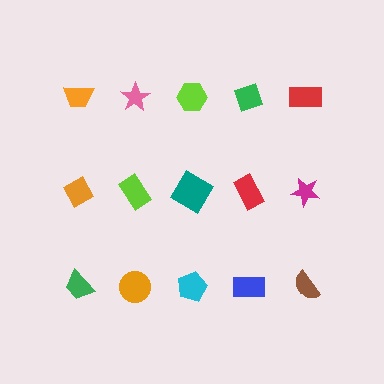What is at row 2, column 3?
A teal diamond.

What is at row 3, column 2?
An orange circle.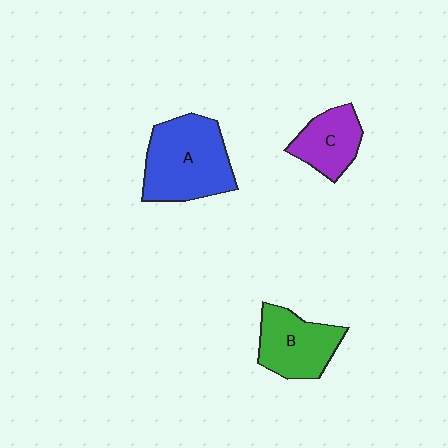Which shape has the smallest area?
Shape C (purple).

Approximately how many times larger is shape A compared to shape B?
Approximately 1.4 times.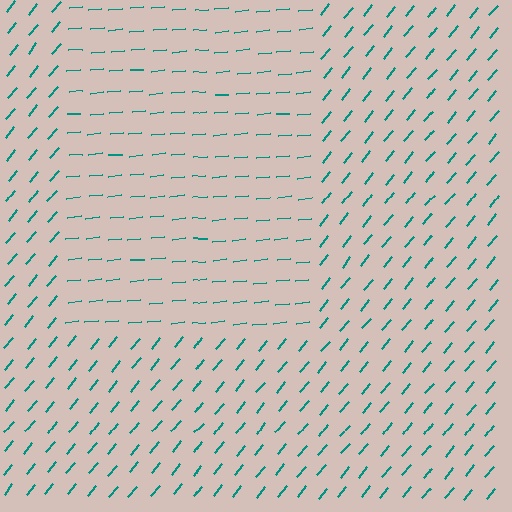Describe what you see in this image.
The image is filled with small teal line segments. A rectangle region in the image has lines oriented differently from the surrounding lines, creating a visible texture boundary.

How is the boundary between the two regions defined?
The boundary is defined purely by a change in line orientation (approximately 45 degrees difference). All lines are the same color and thickness.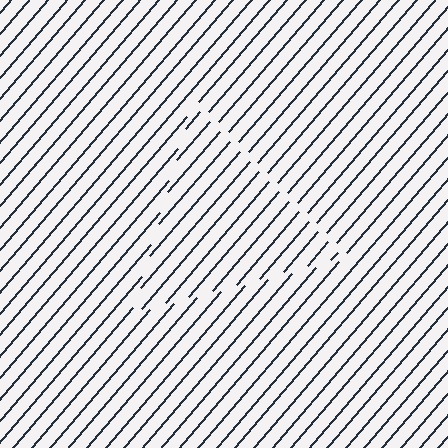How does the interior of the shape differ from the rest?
The interior of the shape contains the same grating, shifted by half a period — the contour is defined by the phase discontinuity where line-ends from the inner and outer gratings abut.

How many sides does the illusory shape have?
3 sides — the line-ends trace a triangle.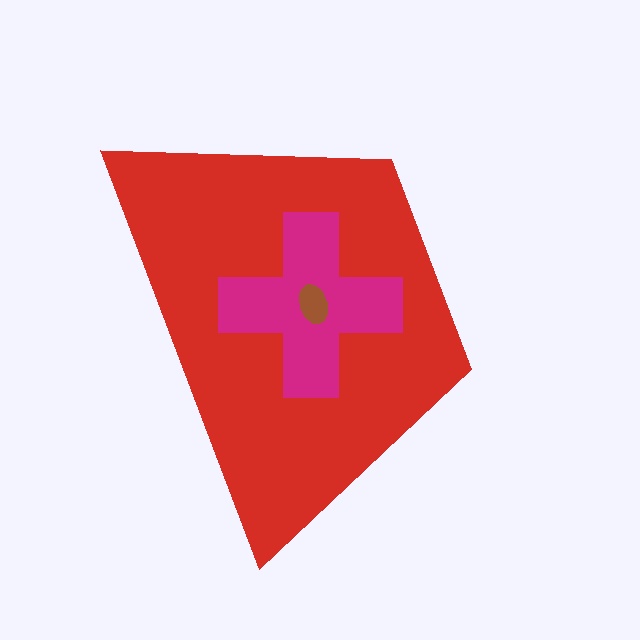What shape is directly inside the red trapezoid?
The magenta cross.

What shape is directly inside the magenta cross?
The brown ellipse.